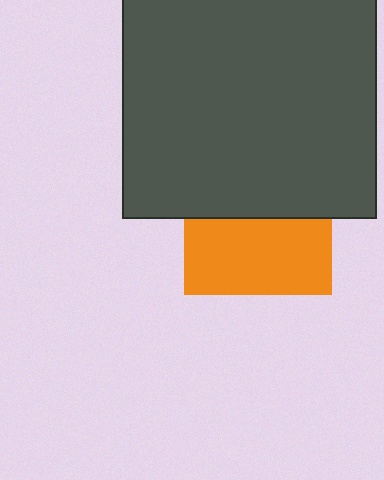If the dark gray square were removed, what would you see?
You would see the complete orange square.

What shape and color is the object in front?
The object in front is a dark gray square.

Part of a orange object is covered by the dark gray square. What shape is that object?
It is a square.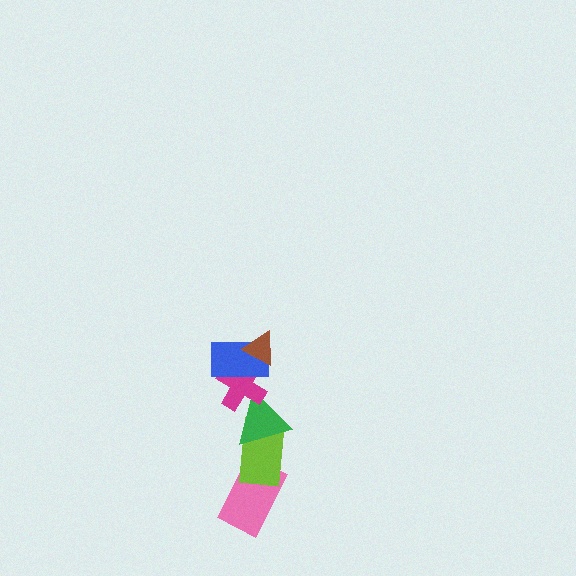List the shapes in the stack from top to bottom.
From top to bottom: the brown triangle, the blue rectangle, the magenta cross, the green triangle, the lime rectangle, the pink rectangle.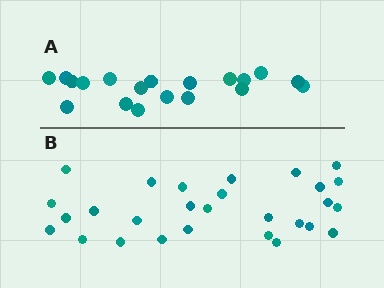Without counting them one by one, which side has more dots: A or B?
Region B (the bottom region) has more dots.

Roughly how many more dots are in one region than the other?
Region B has roughly 8 or so more dots than region A.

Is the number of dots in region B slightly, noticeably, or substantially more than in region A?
Region B has substantially more. The ratio is roughly 1.5 to 1.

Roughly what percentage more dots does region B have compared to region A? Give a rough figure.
About 45% more.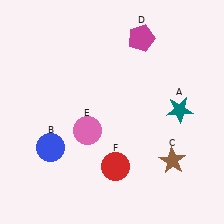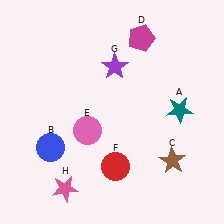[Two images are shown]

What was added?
A purple star (G), a pink star (H) were added in Image 2.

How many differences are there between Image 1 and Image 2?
There are 2 differences between the two images.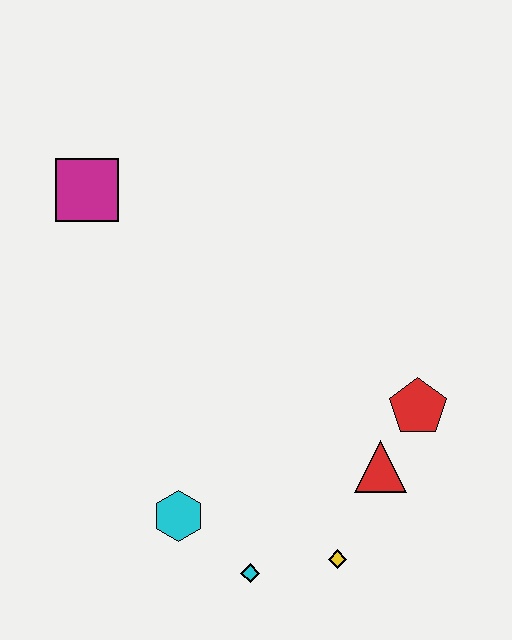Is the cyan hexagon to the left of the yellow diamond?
Yes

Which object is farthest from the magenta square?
The yellow diamond is farthest from the magenta square.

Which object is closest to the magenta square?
The cyan hexagon is closest to the magenta square.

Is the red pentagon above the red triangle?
Yes